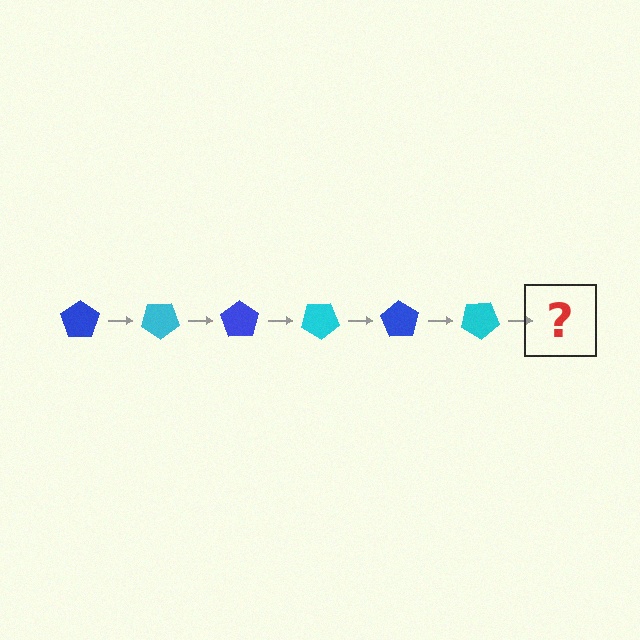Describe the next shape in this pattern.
It should be a blue pentagon, rotated 210 degrees from the start.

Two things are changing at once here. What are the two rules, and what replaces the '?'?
The two rules are that it rotates 35 degrees each step and the color cycles through blue and cyan. The '?' should be a blue pentagon, rotated 210 degrees from the start.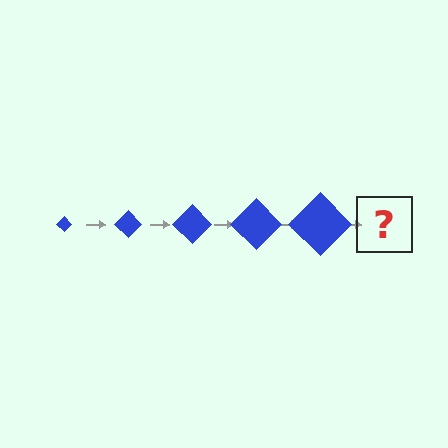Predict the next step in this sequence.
The next step is a blue diamond, larger than the previous one.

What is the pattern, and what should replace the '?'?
The pattern is that the diamond gets progressively larger each step. The '?' should be a blue diamond, larger than the previous one.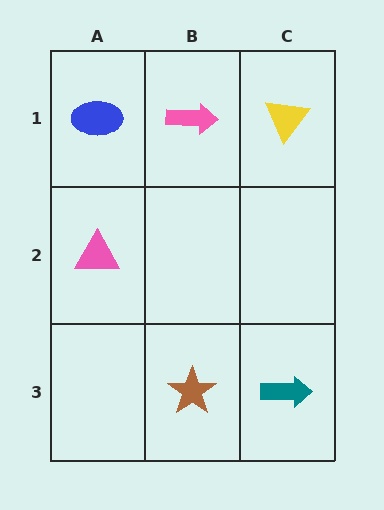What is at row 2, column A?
A pink triangle.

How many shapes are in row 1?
3 shapes.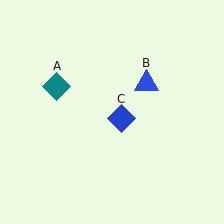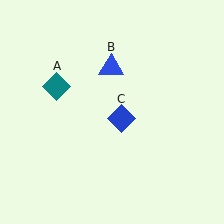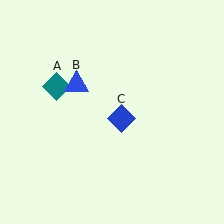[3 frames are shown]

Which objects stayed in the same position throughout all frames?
Teal diamond (object A) and blue diamond (object C) remained stationary.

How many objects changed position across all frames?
1 object changed position: blue triangle (object B).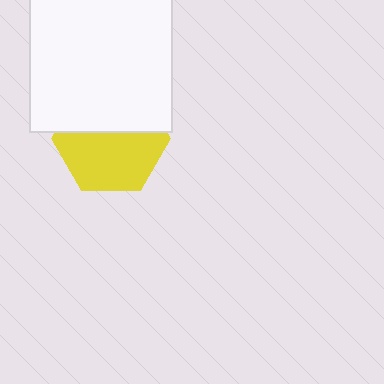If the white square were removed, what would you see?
You would see the complete yellow hexagon.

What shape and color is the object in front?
The object in front is a white square.